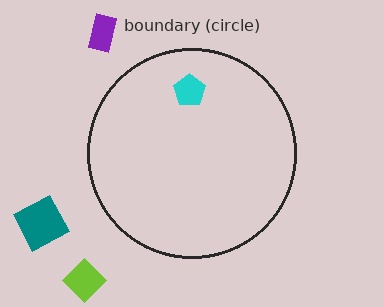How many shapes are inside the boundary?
1 inside, 3 outside.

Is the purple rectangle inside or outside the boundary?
Outside.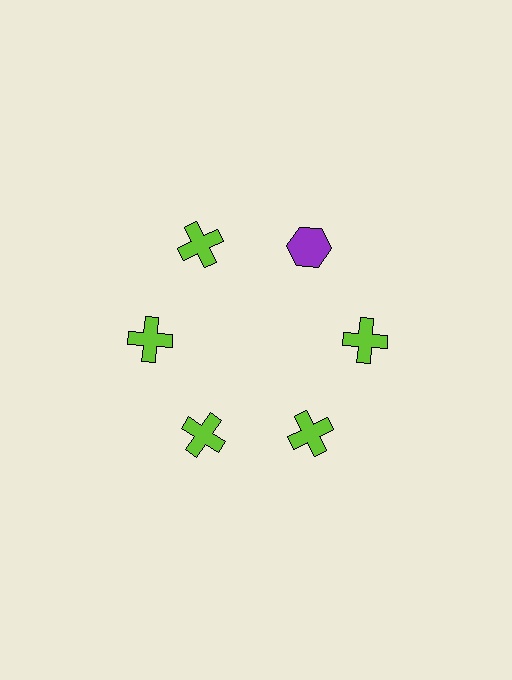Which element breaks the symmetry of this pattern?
The purple hexagon at roughly the 1 o'clock position breaks the symmetry. All other shapes are lime crosses.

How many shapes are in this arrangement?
There are 6 shapes arranged in a ring pattern.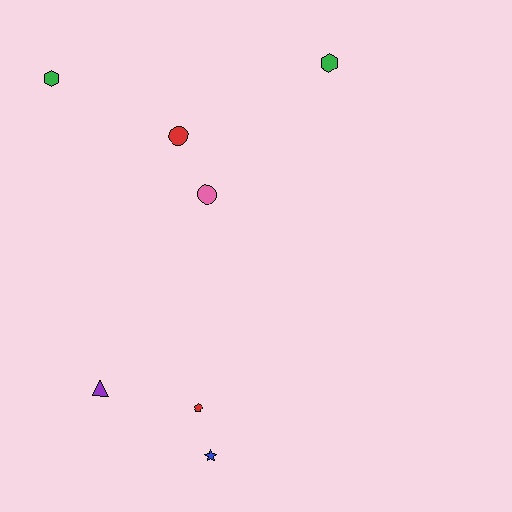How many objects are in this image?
There are 7 objects.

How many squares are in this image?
There are no squares.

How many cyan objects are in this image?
There are no cyan objects.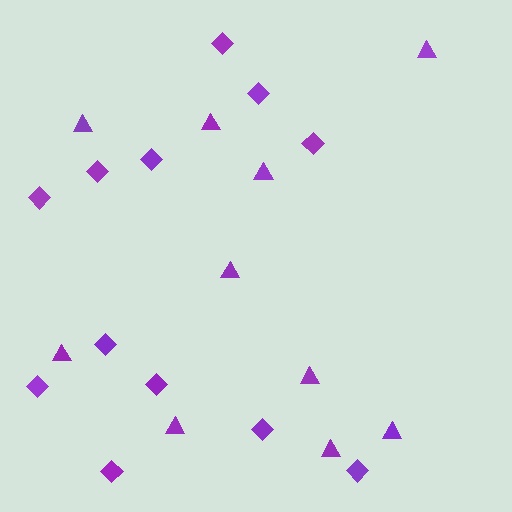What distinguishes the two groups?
There are 2 groups: one group of triangles (10) and one group of diamonds (12).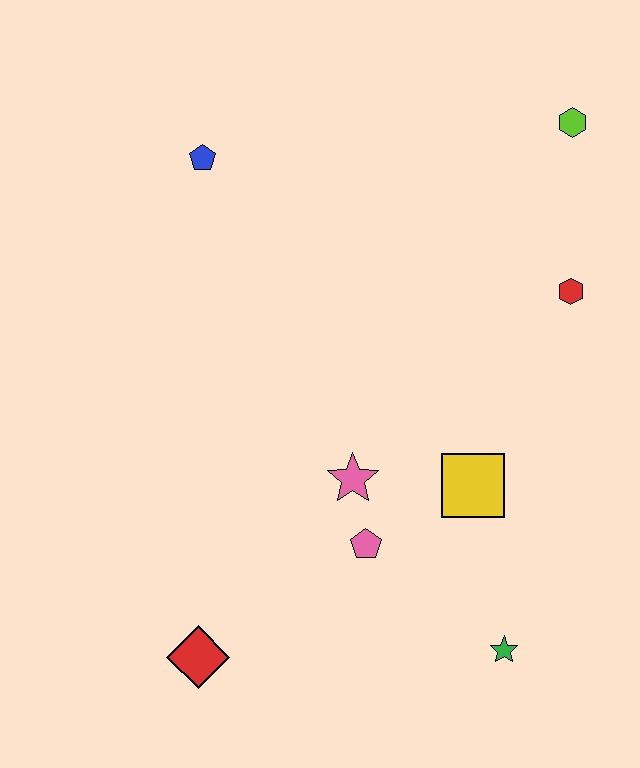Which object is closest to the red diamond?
The pink pentagon is closest to the red diamond.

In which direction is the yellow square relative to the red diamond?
The yellow square is to the right of the red diamond.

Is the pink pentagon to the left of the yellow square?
Yes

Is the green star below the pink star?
Yes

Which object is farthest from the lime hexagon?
The red diamond is farthest from the lime hexagon.